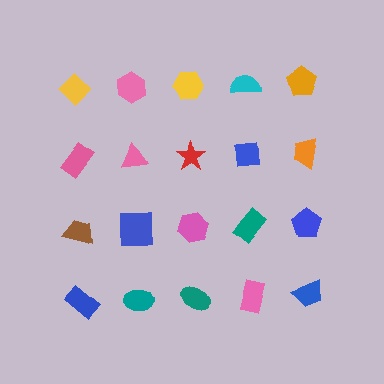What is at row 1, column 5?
An orange pentagon.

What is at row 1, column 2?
A pink hexagon.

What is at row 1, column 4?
A cyan semicircle.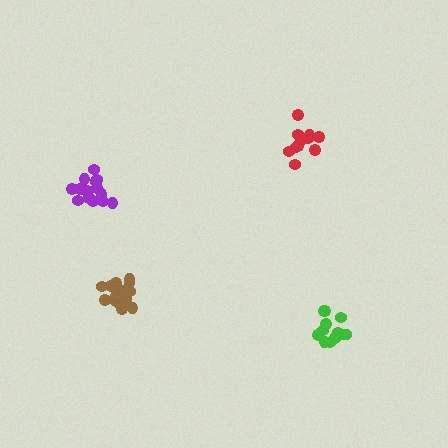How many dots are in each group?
Group 1: 13 dots, Group 2: 11 dots, Group 3: 16 dots, Group 4: 17 dots (57 total).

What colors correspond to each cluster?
The clusters are colored: green, red, purple, brown.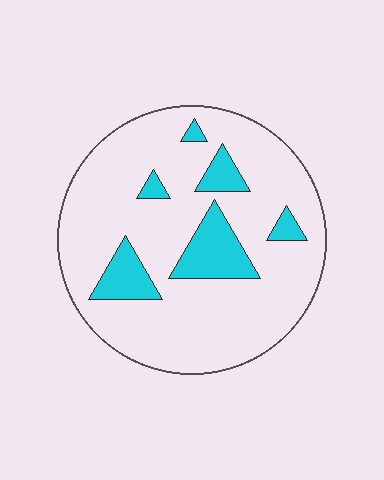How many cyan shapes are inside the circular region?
6.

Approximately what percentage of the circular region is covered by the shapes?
Approximately 15%.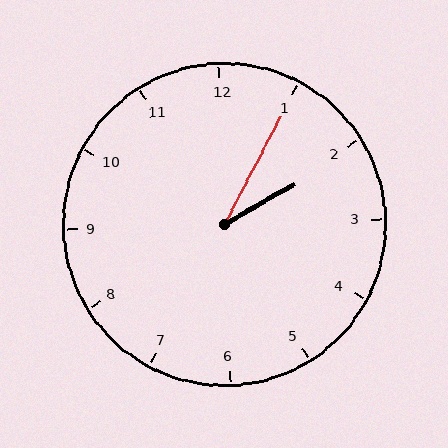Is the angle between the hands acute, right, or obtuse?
It is acute.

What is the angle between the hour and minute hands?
Approximately 32 degrees.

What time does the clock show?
2:05.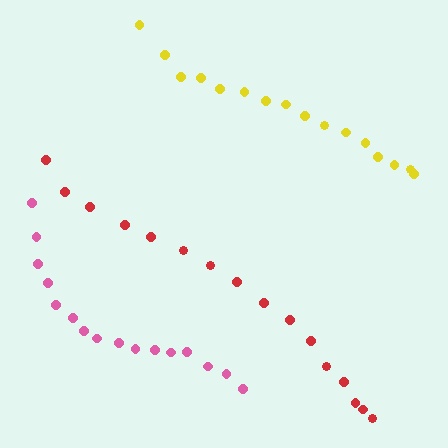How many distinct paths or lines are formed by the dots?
There are 3 distinct paths.